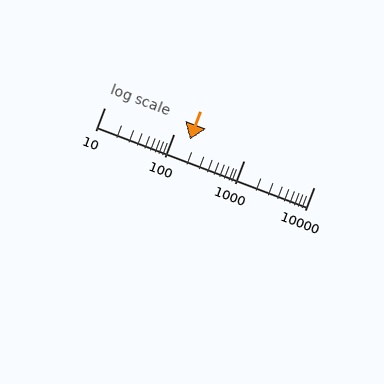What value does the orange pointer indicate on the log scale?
The pointer indicates approximately 170.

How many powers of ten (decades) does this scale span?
The scale spans 3 decades, from 10 to 10000.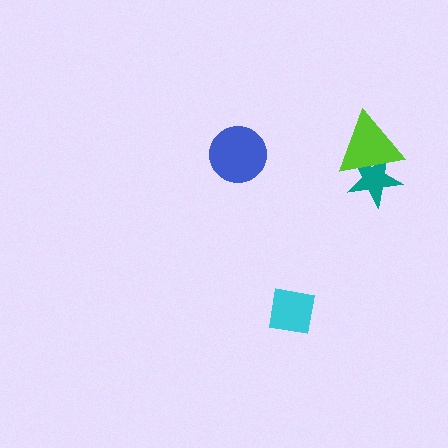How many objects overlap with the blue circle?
0 objects overlap with the blue circle.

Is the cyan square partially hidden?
No, no other shape covers it.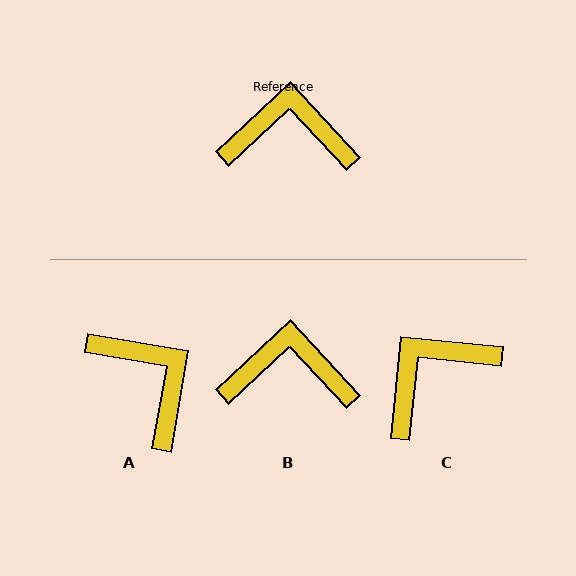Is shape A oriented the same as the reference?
No, it is off by about 53 degrees.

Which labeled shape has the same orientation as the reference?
B.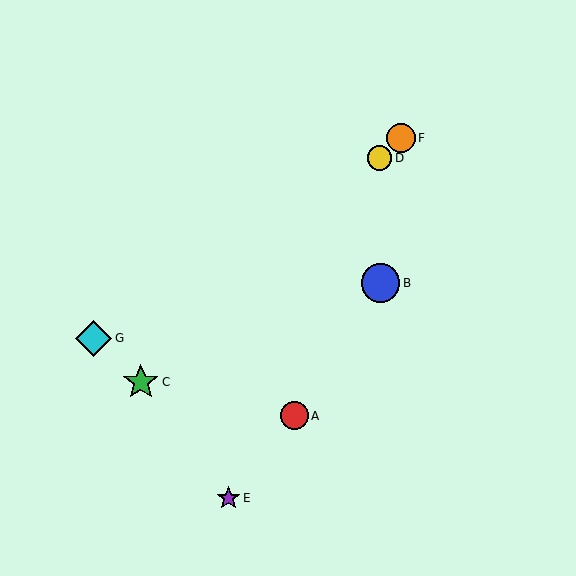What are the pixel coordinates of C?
Object C is at (141, 382).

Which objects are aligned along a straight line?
Objects C, D, F are aligned along a straight line.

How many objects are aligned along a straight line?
3 objects (C, D, F) are aligned along a straight line.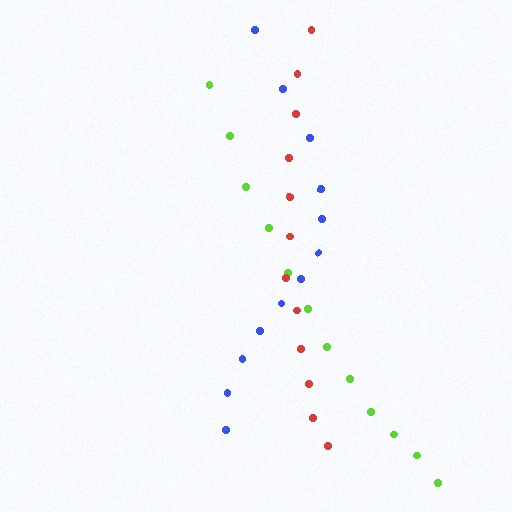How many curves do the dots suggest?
There are 3 distinct paths.